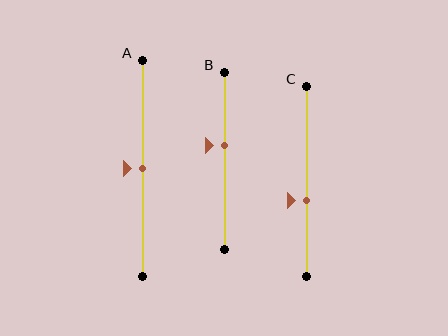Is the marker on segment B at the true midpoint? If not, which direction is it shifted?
No, the marker on segment B is shifted upward by about 9% of the segment length.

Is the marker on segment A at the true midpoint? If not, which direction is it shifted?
Yes, the marker on segment A is at the true midpoint.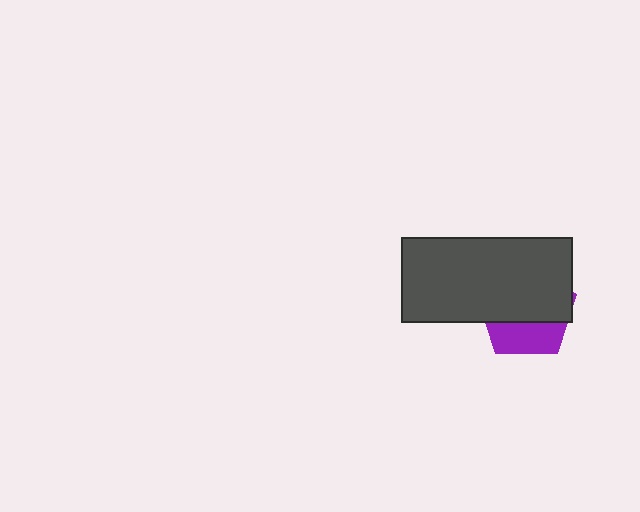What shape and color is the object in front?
The object in front is a dark gray rectangle.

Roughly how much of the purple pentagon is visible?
A small part of it is visible (roughly 33%).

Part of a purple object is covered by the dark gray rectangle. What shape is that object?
It is a pentagon.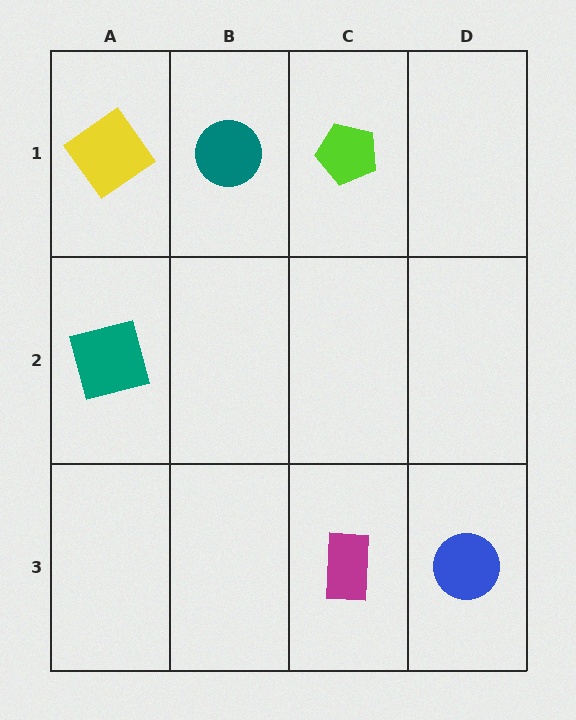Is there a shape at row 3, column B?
No, that cell is empty.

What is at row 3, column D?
A blue circle.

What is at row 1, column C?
A lime pentagon.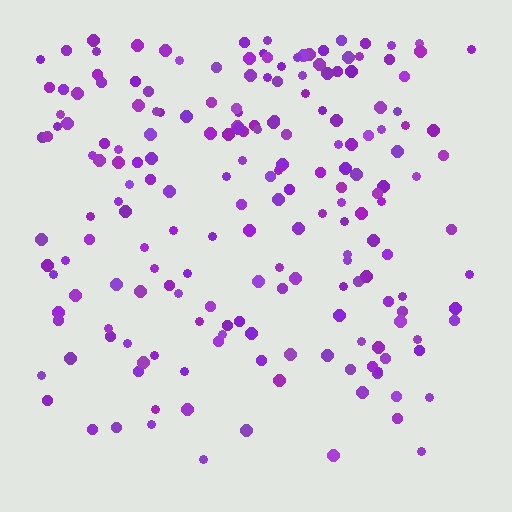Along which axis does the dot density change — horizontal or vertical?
Vertical.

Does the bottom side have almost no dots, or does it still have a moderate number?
Still a moderate number, just noticeably fewer than the top.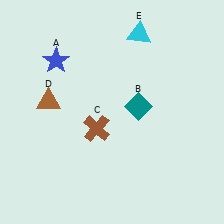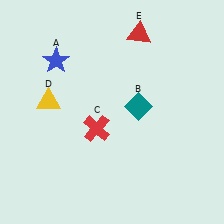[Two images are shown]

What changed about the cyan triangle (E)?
In Image 1, E is cyan. In Image 2, it changed to red.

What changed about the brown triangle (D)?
In Image 1, D is brown. In Image 2, it changed to yellow.